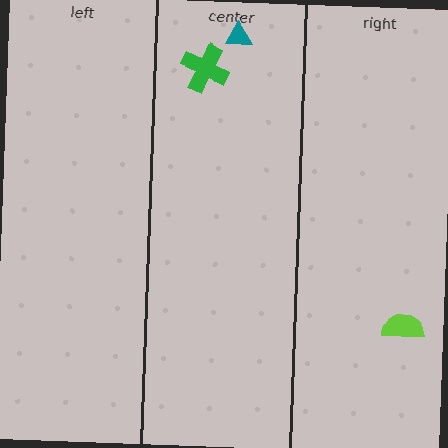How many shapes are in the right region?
1.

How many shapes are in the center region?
2.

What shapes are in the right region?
The lime semicircle.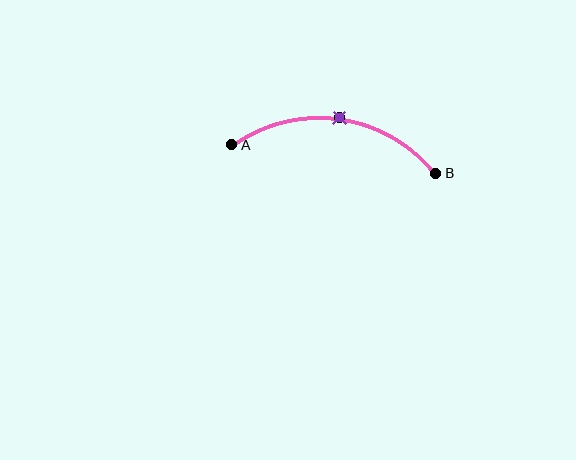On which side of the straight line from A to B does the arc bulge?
The arc bulges above the straight line connecting A and B.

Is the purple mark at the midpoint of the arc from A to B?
Yes. The purple mark lies on the arc at equal arc-length from both A and B — it is the arc midpoint.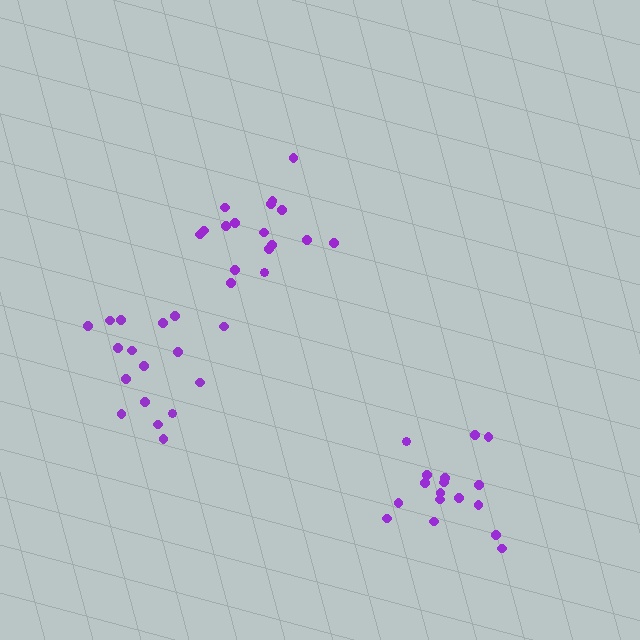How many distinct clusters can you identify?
There are 3 distinct clusters.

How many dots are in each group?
Group 1: 17 dots, Group 2: 17 dots, Group 3: 17 dots (51 total).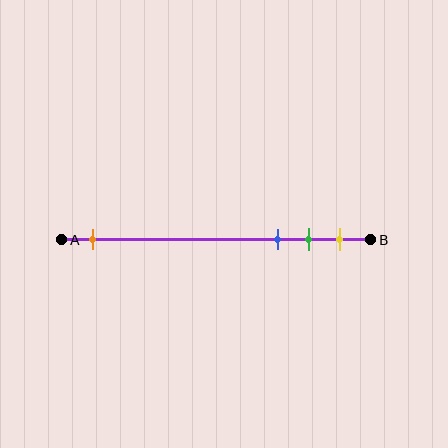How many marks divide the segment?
There are 4 marks dividing the segment.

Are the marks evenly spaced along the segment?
No, the marks are not evenly spaced.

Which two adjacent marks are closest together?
The green and yellow marks are the closest adjacent pair.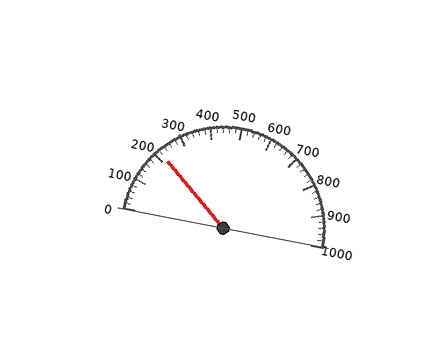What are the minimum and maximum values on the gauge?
The gauge ranges from 0 to 1000.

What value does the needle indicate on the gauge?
The needle indicates approximately 220.